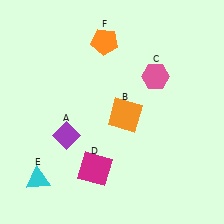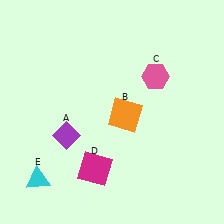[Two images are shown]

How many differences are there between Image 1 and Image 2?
There is 1 difference between the two images.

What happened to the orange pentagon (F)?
The orange pentagon (F) was removed in Image 2. It was in the top-left area of Image 1.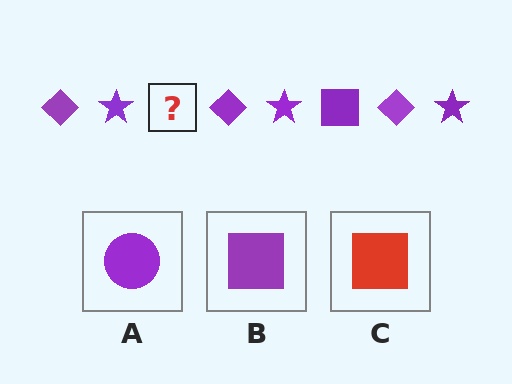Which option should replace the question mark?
Option B.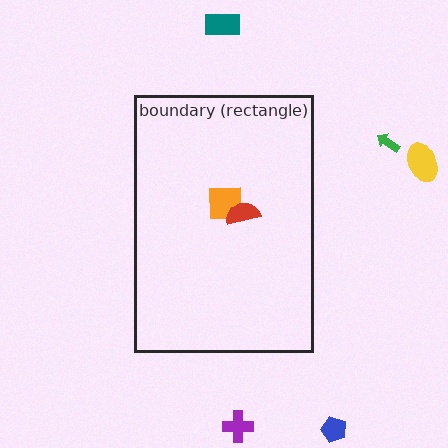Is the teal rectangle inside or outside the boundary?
Outside.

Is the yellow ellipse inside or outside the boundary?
Outside.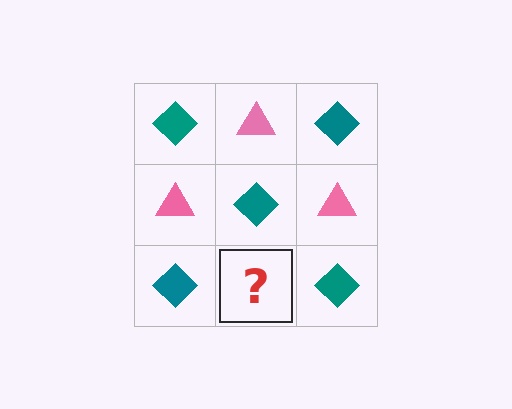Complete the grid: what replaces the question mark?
The question mark should be replaced with a pink triangle.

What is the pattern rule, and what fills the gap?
The rule is that it alternates teal diamond and pink triangle in a checkerboard pattern. The gap should be filled with a pink triangle.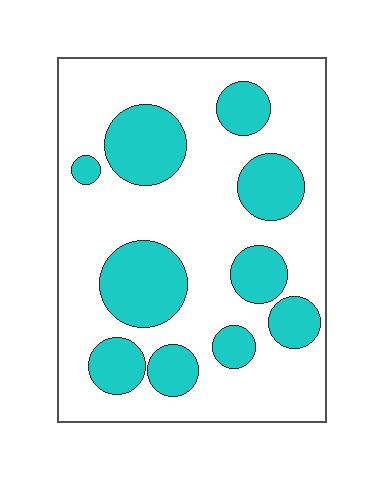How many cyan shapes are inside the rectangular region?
10.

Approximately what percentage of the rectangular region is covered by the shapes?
Approximately 30%.